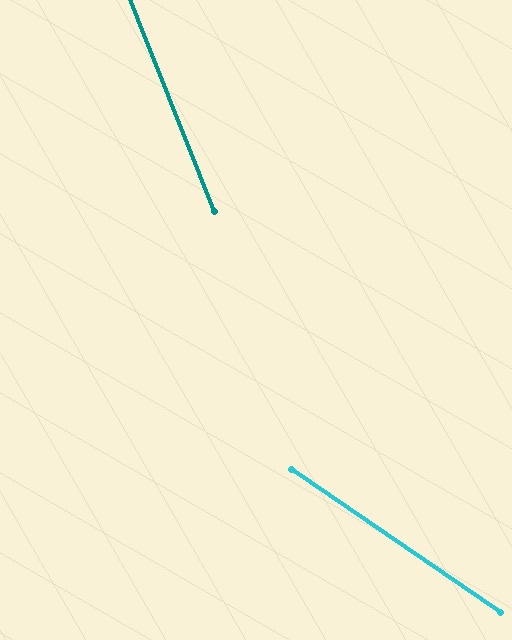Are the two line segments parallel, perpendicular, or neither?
Neither parallel nor perpendicular — they differ by about 34°.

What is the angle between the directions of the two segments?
Approximately 34 degrees.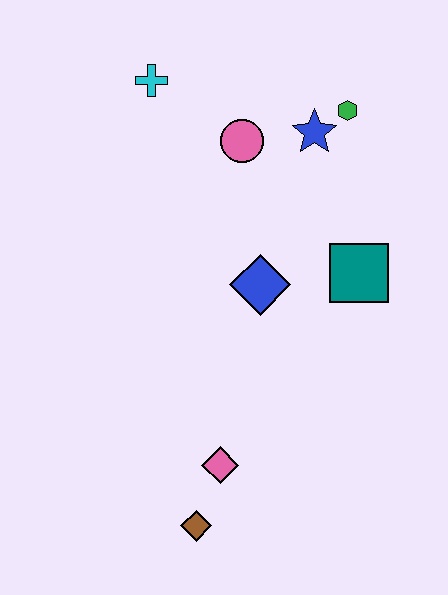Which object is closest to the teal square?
The blue diamond is closest to the teal square.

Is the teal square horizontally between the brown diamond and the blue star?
No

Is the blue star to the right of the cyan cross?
Yes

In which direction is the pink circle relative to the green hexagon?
The pink circle is to the left of the green hexagon.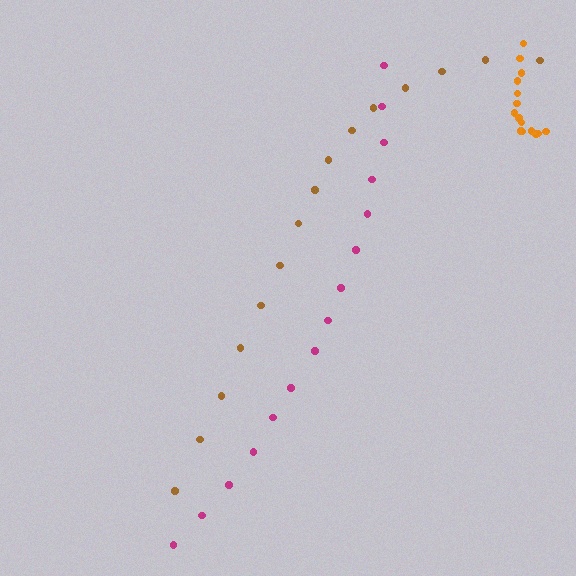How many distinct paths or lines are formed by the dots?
There are 3 distinct paths.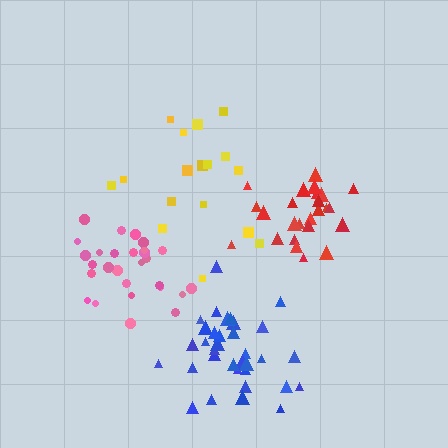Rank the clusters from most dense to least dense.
blue, red, pink, yellow.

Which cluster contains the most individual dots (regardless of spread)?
Blue (35).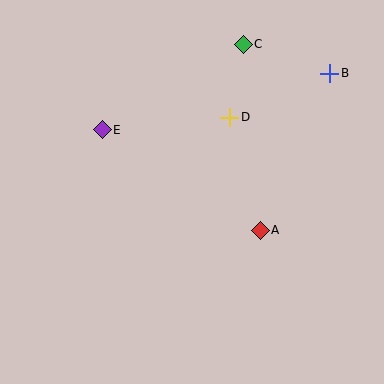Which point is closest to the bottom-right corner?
Point A is closest to the bottom-right corner.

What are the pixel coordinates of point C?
Point C is at (243, 44).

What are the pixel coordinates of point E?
Point E is at (102, 130).